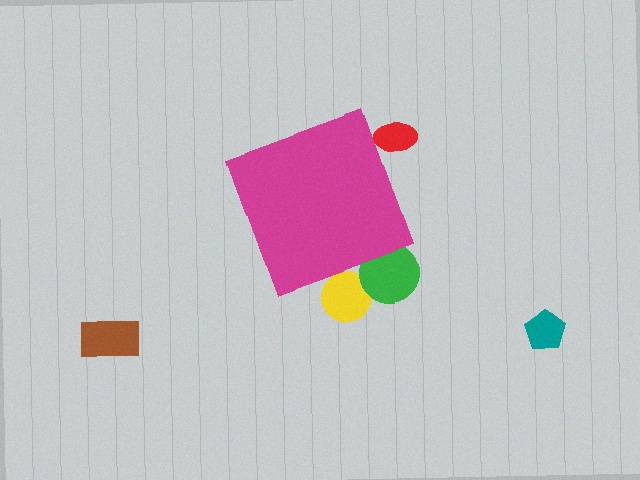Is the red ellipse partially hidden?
Yes, the red ellipse is partially hidden behind the magenta diamond.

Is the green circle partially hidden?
Yes, the green circle is partially hidden behind the magenta diamond.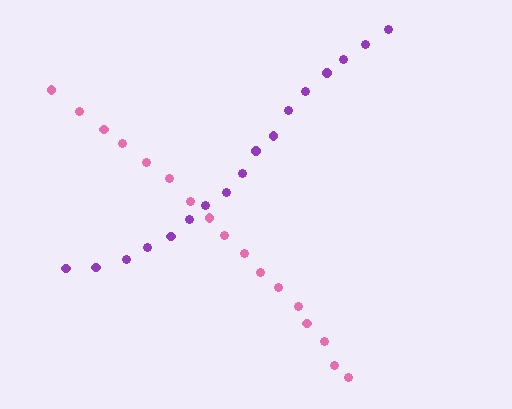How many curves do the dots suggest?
There are 2 distinct paths.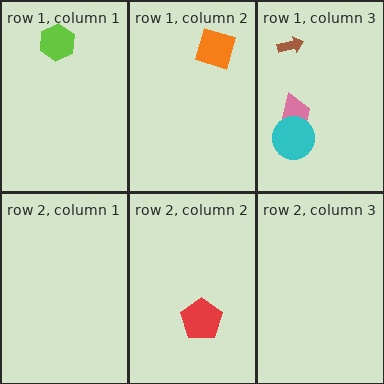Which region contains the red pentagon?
The row 2, column 2 region.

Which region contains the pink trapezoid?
The row 1, column 3 region.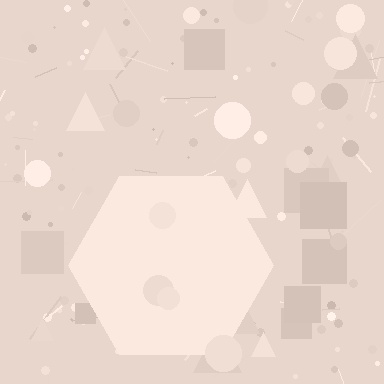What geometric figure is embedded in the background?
A hexagon is embedded in the background.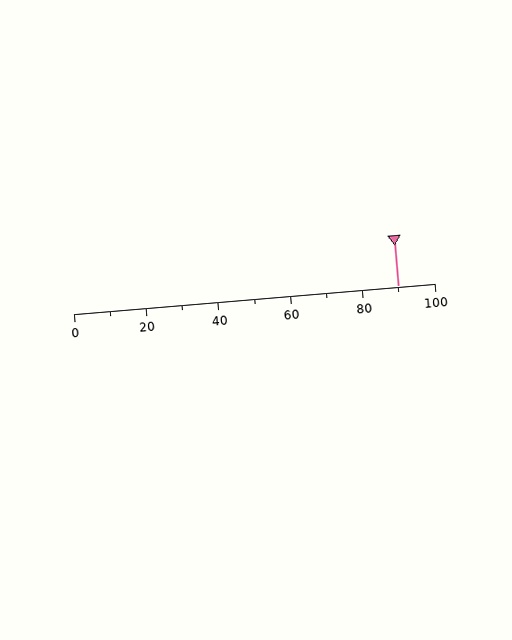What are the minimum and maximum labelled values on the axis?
The axis runs from 0 to 100.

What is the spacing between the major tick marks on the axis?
The major ticks are spaced 20 apart.